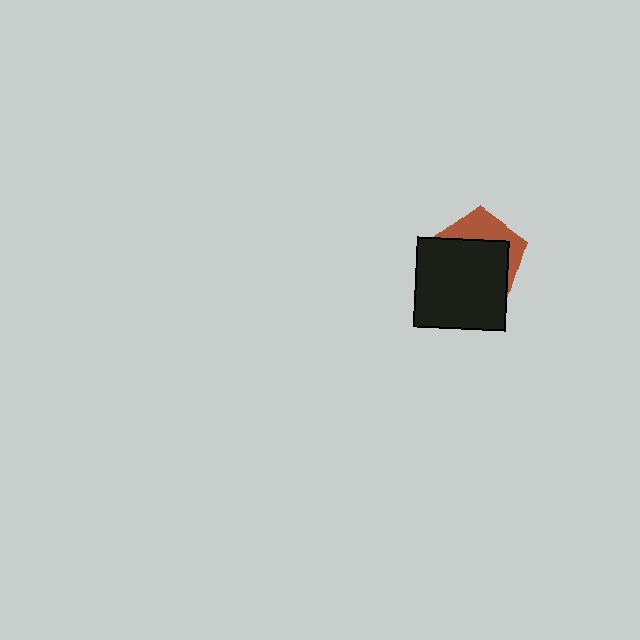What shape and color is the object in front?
The object in front is a black rectangle.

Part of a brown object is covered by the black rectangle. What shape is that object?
It is a pentagon.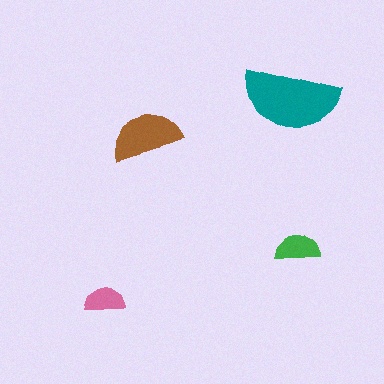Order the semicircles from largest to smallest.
the teal one, the brown one, the green one, the pink one.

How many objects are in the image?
There are 4 objects in the image.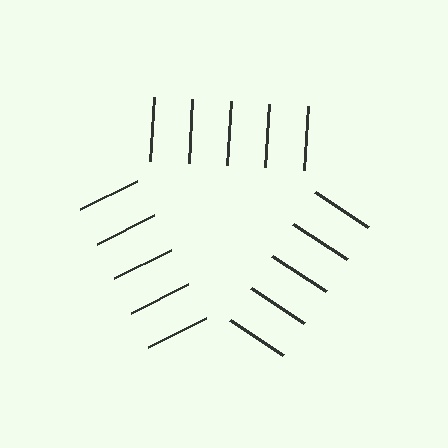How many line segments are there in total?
15 — 5 along each of the 3 edges.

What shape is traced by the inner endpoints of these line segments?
An illusory triangle — the line segments terminate on its edges but no continuous stroke is drawn.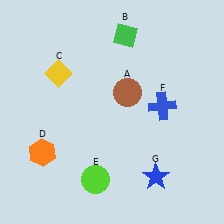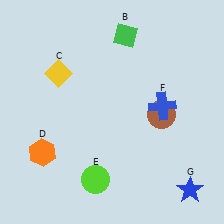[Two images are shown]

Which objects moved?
The objects that moved are: the brown circle (A), the blue star (G).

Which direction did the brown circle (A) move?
The brown circle (A) moved right.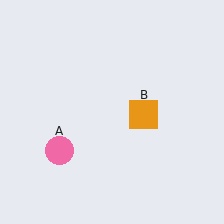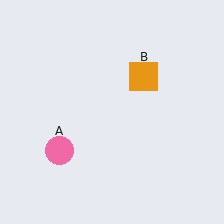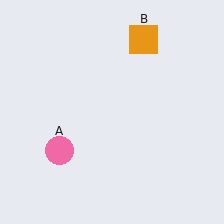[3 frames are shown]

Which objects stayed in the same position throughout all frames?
Pink circle (object A) remained stationary.